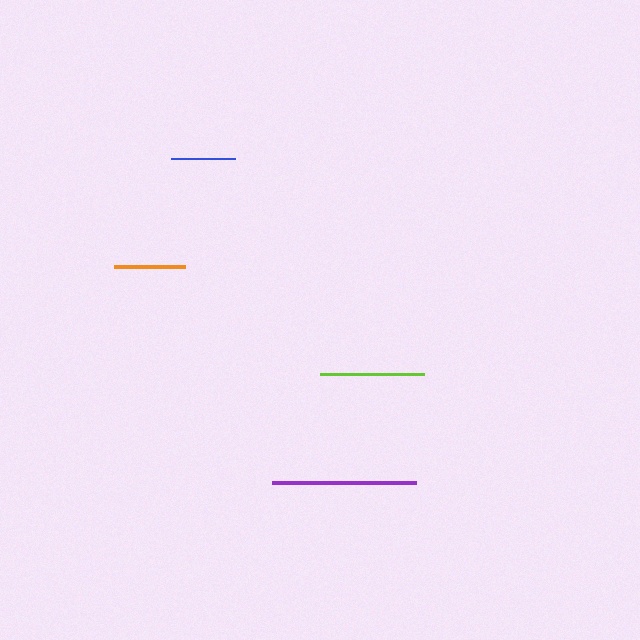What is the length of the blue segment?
The blue segment is approximately 63 pixels long.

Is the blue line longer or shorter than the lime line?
The lime line is longer than the blue line.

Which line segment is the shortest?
The blue line is the shortest at approximately 63 pixels.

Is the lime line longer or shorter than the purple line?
The purple line is longer than the lime line.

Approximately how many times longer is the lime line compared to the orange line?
The lime line is approximately 1.5 times the length of the orange line.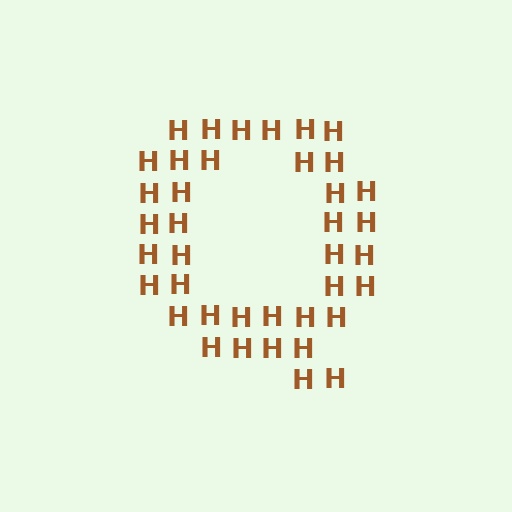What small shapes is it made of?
It is made of small letter H's.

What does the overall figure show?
The overall figure shows the letter Q.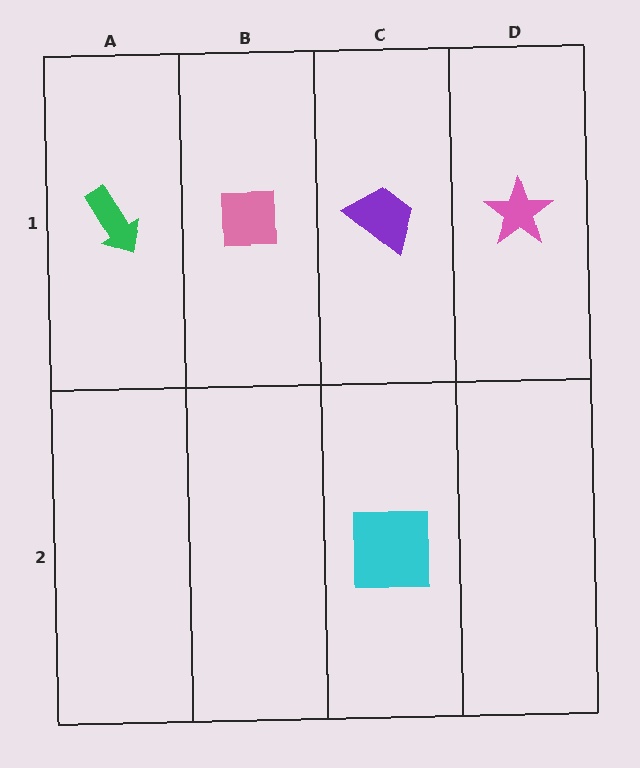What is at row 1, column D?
A pink star.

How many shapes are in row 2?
1 shape.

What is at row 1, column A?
A green arrow.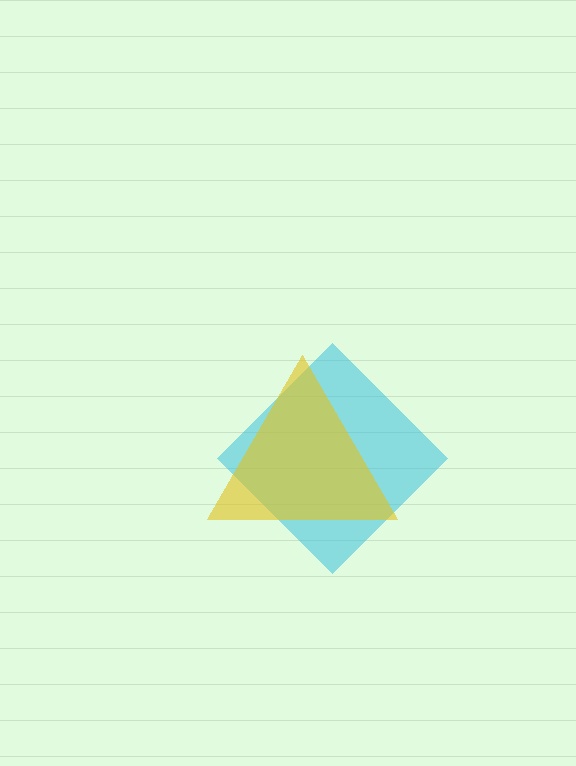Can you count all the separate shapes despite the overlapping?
Yes, there are 2 separate shapes.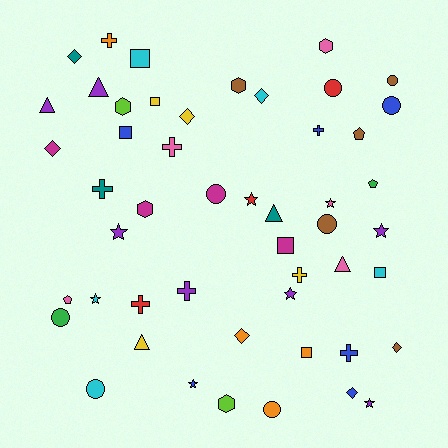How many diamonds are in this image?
There are 7 diamonds.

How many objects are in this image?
There are 50 objects.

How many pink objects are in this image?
There are 5 pink objects.